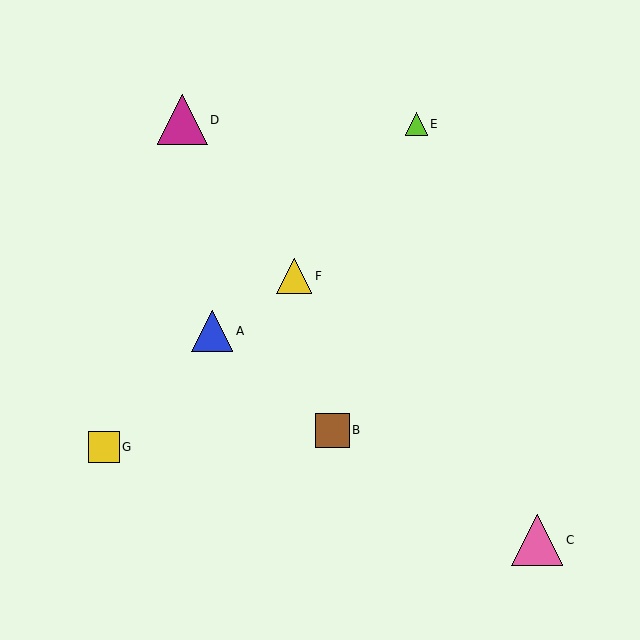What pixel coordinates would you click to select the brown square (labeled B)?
Click at (332, 430) to select the brown square B.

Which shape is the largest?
The pink triangle (labeled C) is the largest.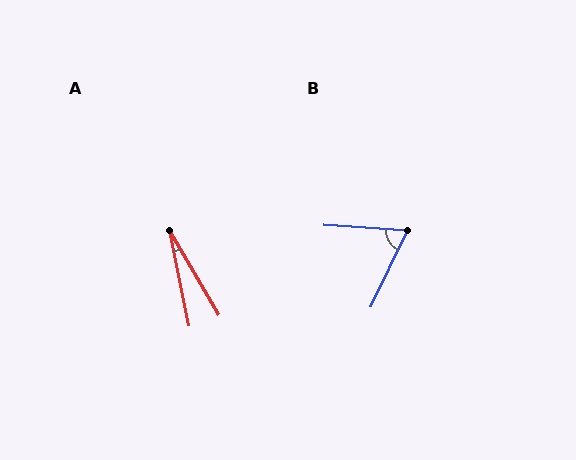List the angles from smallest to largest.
A (19°), B (68°).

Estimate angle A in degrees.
Approximately 19 degrees.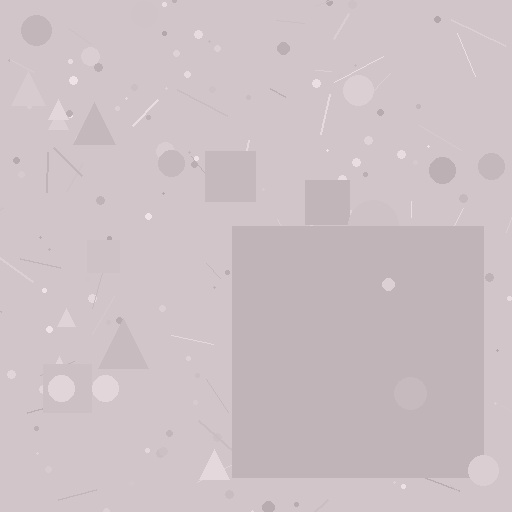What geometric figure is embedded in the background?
A square is embedded in the background.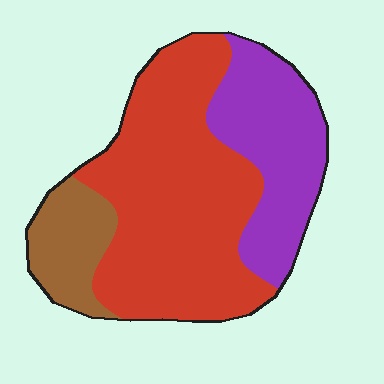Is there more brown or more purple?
Purple.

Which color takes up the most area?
Red, at roughly 55%.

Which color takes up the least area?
Brown, at roughly 15%.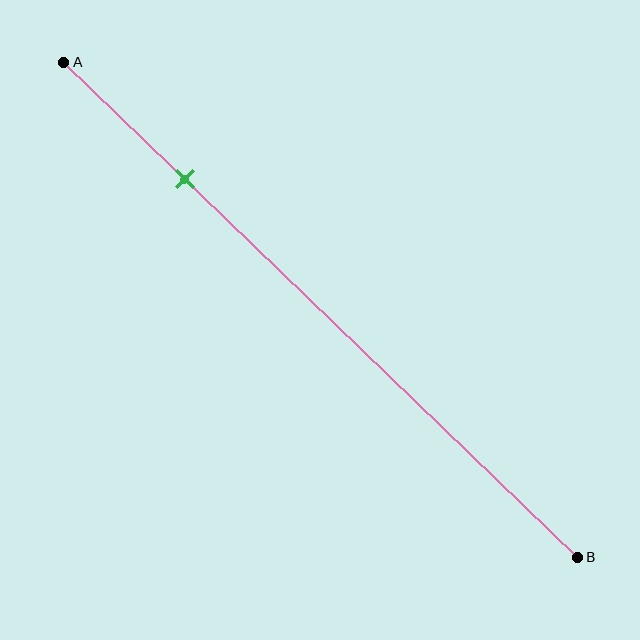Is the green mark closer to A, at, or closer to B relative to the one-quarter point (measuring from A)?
The green mark is approximately at the one-quarter point of segment AB.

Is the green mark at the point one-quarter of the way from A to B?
Yes, the mark is approximately at the one-quarter point.